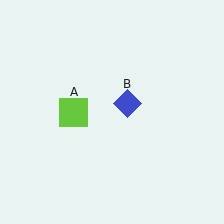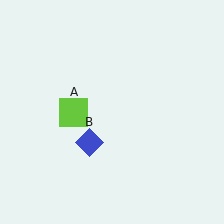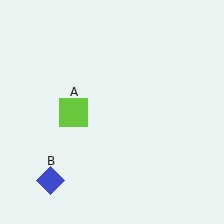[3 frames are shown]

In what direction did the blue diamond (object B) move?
The blue diamond (object B) moved down and to the left.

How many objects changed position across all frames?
1 object changed position: blue diamond (object B).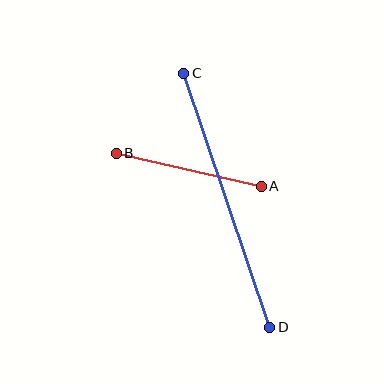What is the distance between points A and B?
The distance is approximately 149 pixels.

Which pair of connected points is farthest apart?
Points C and D are farthest apart.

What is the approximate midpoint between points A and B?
The midpoint is at approximately (189, 170) pixels.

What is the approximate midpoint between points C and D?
The midpoint is at approximately (227, 200) pixels.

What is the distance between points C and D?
The distance is approximately 268 pixels.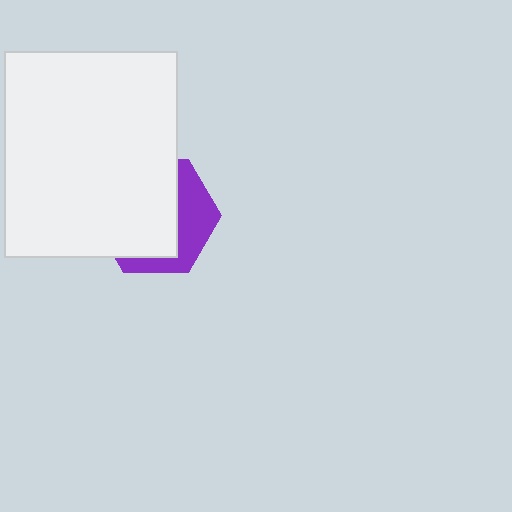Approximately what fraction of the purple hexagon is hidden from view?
Roughly 63% of the purple hexagon is hidden behind the white rectangle.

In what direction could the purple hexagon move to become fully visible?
The purple hexagon could move toward the lower-right. That would shift it out from behind the white rectangle entirely.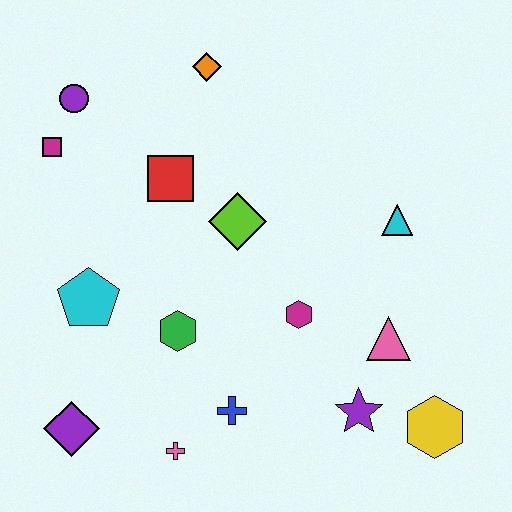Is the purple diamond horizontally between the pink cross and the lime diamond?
No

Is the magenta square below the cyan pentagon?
No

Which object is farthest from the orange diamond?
The yellow hexagon is farthest from the orange diamond.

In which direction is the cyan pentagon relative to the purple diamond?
The cyan pentagon is above the purple diamond.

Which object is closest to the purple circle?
The magenta square is closest to the purple circle.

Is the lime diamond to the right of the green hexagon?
Yes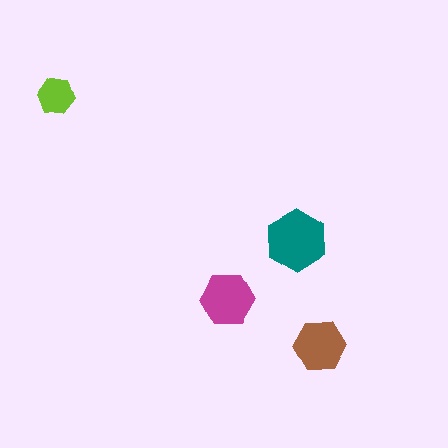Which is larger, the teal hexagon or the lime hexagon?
The teal one.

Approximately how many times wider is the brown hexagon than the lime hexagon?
About 1.5 times wider.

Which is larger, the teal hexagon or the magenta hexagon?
The teal one.